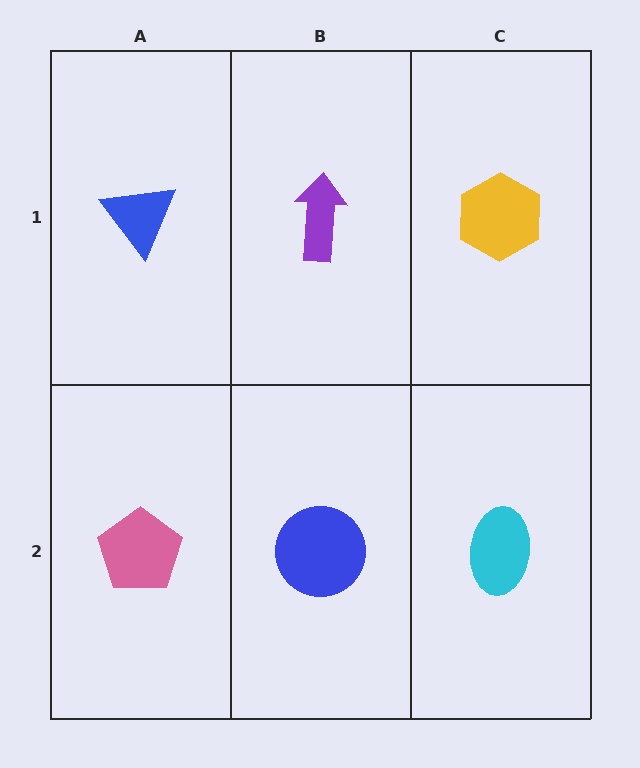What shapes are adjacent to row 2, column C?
A yellow hexagon (row 1, column C), a blue circle (row 2, column B).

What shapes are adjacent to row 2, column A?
A blue triangle (row 1, column A), a blue circle (row 2, column B).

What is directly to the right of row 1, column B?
A yellow hexagon.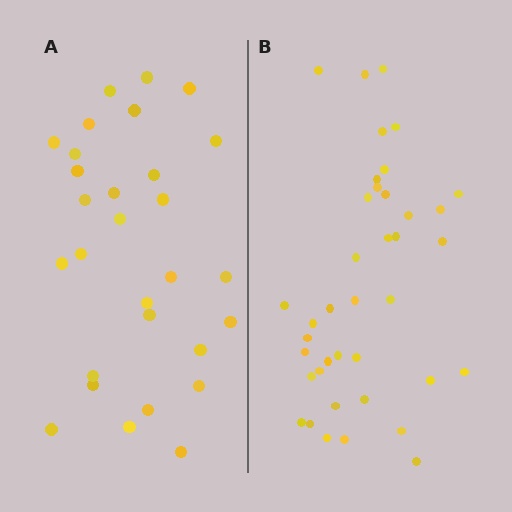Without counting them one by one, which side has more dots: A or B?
Region B (the right region) has more dots.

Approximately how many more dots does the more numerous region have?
Region B has roughly 10 or so more dots than region A.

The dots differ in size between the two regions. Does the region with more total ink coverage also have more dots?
No. Region A has more total ink coverage because its dots are larger, but region B actually contains more individual dots. Total area can be misleading — the number of items is what matters here.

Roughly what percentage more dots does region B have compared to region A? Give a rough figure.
About 35% more.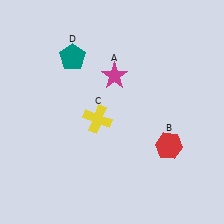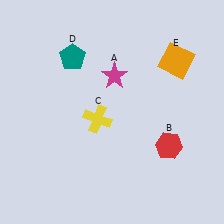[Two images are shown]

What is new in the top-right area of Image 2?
An orange square (E) was added in the top-right area of Image 2.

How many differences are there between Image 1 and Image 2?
There is 1 difference between the two images.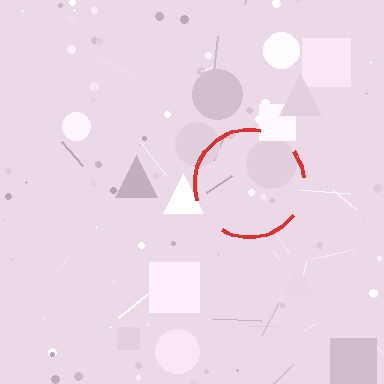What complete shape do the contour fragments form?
The contour fragments form a circle.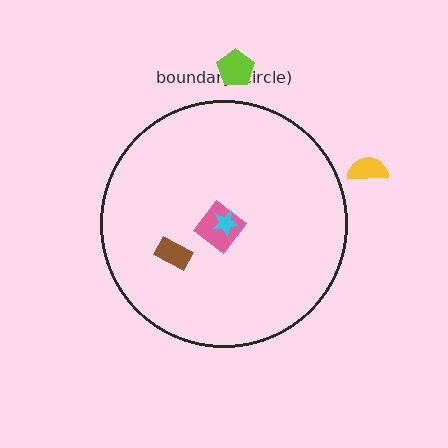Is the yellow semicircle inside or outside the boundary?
Outside.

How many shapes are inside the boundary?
3 inside, 2 outside.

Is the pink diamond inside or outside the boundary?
Inside.